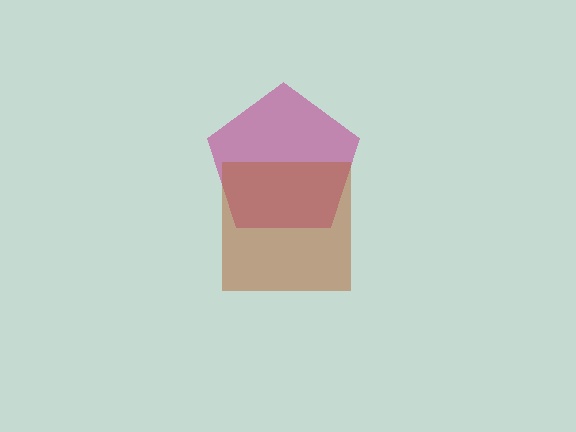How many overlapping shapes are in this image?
There are 2 overlapping shapes in the image.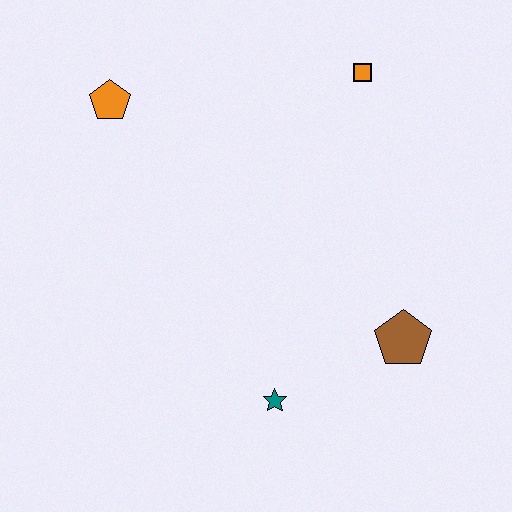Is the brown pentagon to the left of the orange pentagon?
No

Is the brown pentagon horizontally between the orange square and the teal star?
No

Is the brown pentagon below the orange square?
Yes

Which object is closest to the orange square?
The orange pentagon is closest to the orange square.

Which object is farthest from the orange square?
The teal star is farthest from the orange square.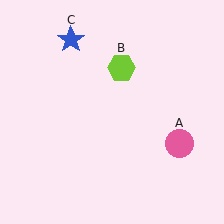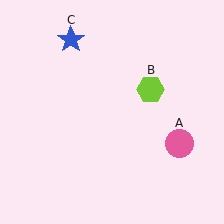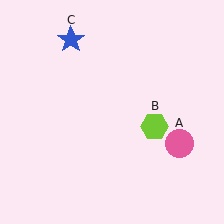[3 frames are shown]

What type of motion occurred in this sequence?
The lime hexagon (object B) rotated clockwise around the center of the scene.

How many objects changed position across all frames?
1 object changed position: lime hexagon (object B).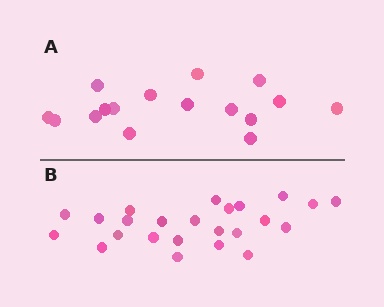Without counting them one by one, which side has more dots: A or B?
Region B (the bottom region) has more dots.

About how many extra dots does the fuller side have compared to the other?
Region B has roughly 8 or so more dots than region A.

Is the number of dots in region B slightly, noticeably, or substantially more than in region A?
Region B has substantially more. The ratio is roughly 1.5 to 1.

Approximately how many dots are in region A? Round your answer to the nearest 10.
About 20 dots. (The exact count is 16, which rounds to 20.)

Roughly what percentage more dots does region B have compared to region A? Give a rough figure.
About 50% more.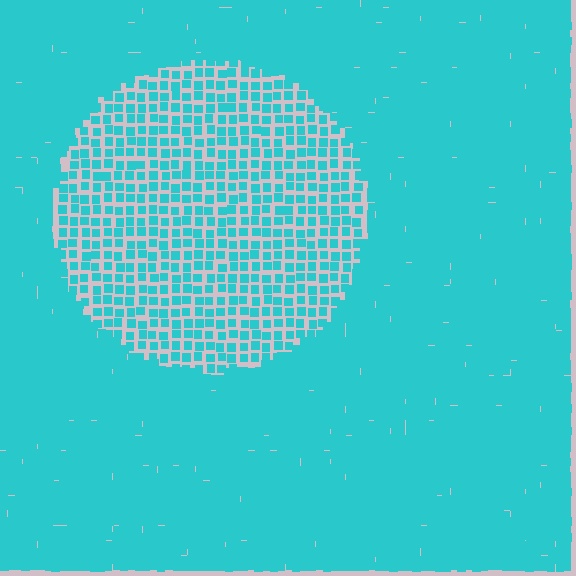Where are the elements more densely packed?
The elements are more densely packed outside the circle boundary.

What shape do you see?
I see a circle.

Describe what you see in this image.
The image contains small cyan elements arranged at two different densities. A circle-shaped region is visible where the elements are less densely packed than the surrounding area.